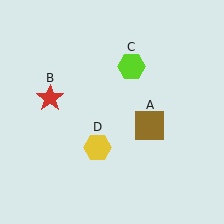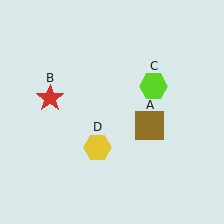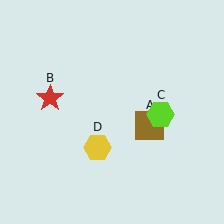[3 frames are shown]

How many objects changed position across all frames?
1 object changed position: lime hexagon (object C).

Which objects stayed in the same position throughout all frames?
Brown square (object A) and red star (object B) and yellow hexagon (object D) remained stationary.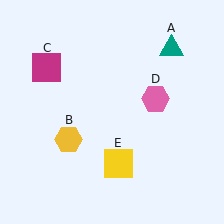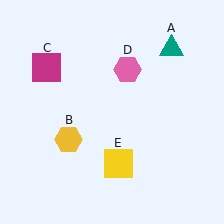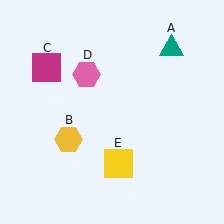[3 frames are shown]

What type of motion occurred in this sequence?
The pink hexagon (object D) rotated counterclockwise around the center of the scene.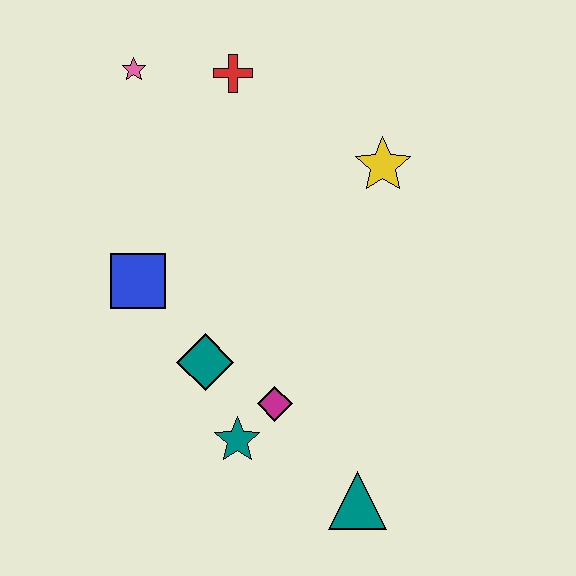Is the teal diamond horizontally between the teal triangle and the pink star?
Yes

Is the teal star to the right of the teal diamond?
Yes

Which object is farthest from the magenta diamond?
The pink star is farthest from the magenta diamond.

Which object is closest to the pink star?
The red cross is closest to the pink star.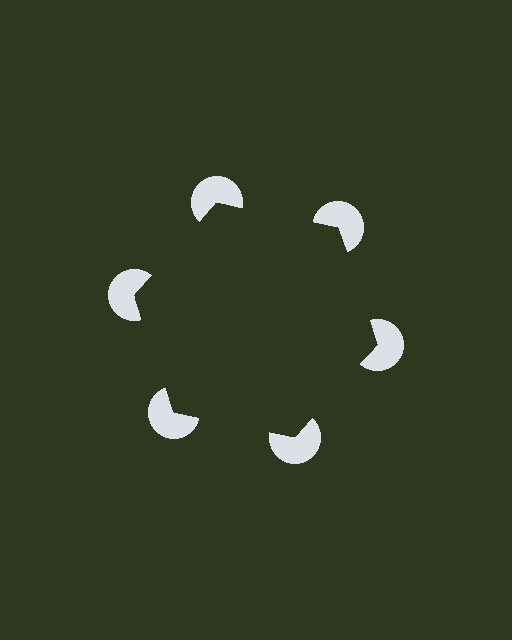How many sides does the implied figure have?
6 sides.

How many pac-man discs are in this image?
There are 6 — one at each vertex of the illusory hexagon.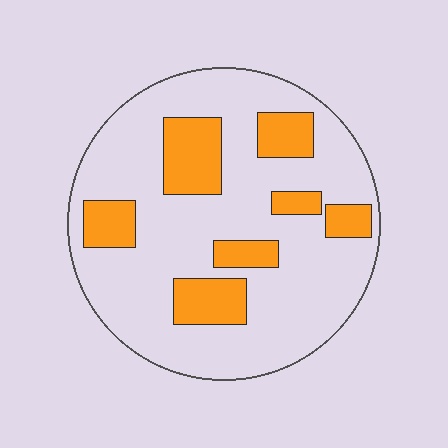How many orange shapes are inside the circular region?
7.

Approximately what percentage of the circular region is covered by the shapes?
Approximately 25%.